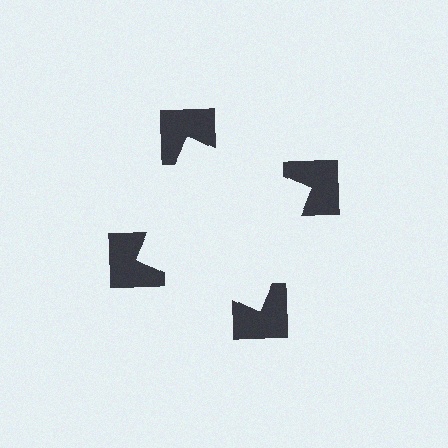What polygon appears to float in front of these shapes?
An illusory square — its edges are inferred from the aligned wedge cuts in the notched squares, not physically drawn.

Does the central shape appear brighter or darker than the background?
It typically appears slightly brighter than the background, even though no actual brightness change is drawn.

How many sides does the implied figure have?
4 sides.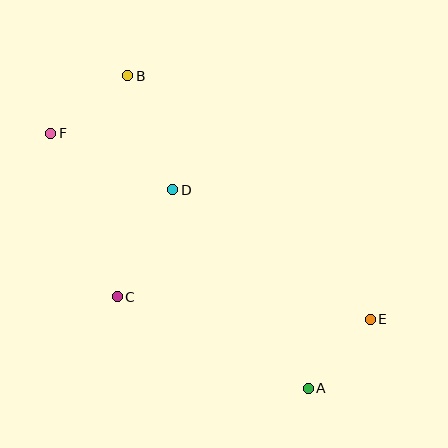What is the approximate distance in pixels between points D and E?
The distance between D and E is approximately 236 pixels.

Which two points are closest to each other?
Points A and E are closest to each other.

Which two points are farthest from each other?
Points E and F are farthest from each other.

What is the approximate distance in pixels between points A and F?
The distance between A and F is approximately 363 pixels.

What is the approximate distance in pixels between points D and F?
The distance between D and F is approximately 135 pixels.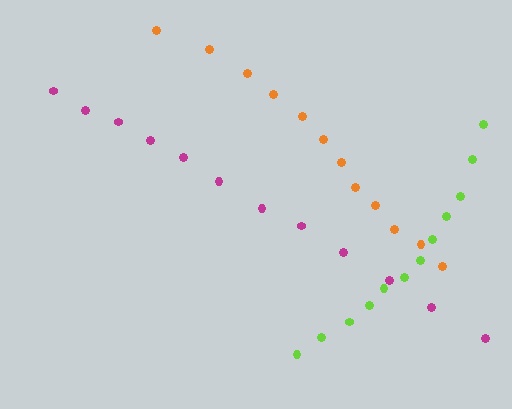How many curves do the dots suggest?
There are 3 distinct paths.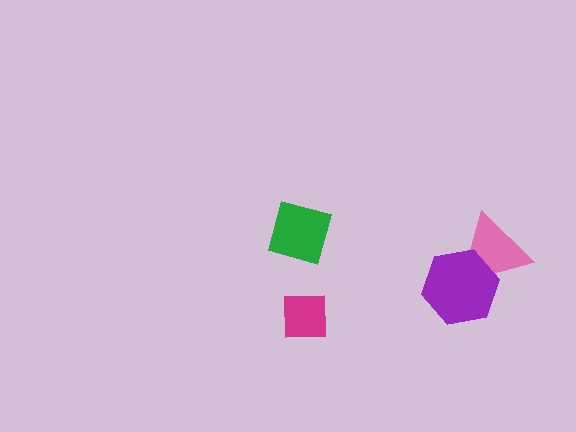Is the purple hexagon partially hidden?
No, no other shape covers it.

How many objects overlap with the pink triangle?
1 object overlaps with the pink triangle.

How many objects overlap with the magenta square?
0 objects overlap with the magenta square.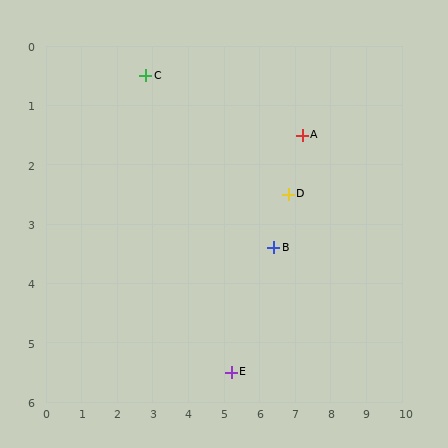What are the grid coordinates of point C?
Point C is at approximately (2.8, 0.5).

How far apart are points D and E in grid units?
Points D and E are about 3.4 grid units apart.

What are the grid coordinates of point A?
Point A is at approximately (7.2, 1.5).